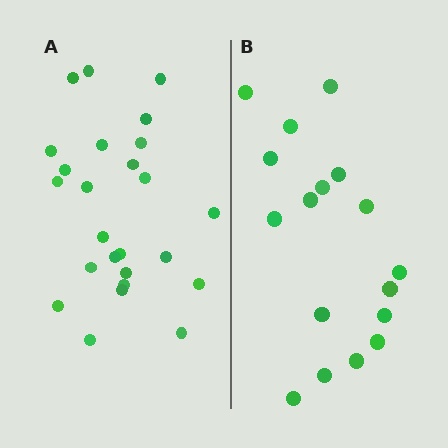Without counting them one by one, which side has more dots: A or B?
Region A (the left region) has more dots.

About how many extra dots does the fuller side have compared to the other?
Region A has roughly 8 or so more dots than region B.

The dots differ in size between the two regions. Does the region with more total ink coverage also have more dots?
No. Region B has more total ink coverage because its dots are larger, but region A actually contains more individual dots. Total area can be misleading — the number of items is what matters here.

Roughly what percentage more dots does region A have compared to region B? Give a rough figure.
About 45% more.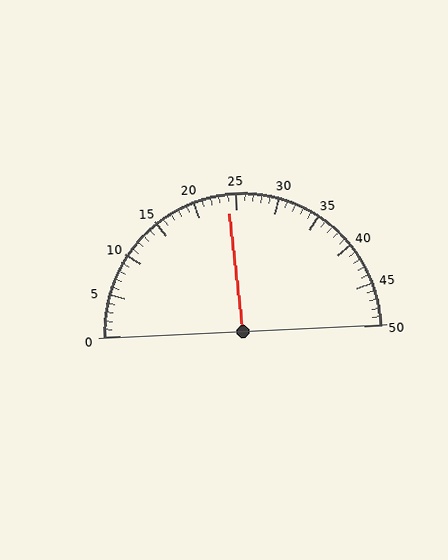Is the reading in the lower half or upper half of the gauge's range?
The reading is in the lower half of the range (0 to 50).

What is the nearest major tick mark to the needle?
The nearest major tick mark is 25.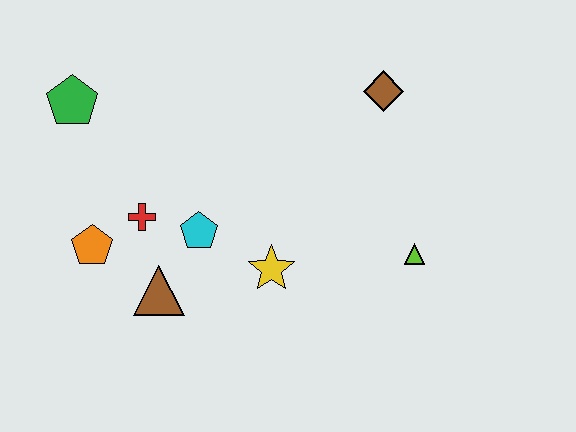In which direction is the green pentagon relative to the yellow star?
The green pentagon is to the left of the yellow star.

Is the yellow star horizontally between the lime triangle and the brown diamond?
No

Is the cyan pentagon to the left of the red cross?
No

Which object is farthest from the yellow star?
The green pentagon is farthest from the yellow star.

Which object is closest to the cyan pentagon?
The red cross is closest to the cyan pentagon.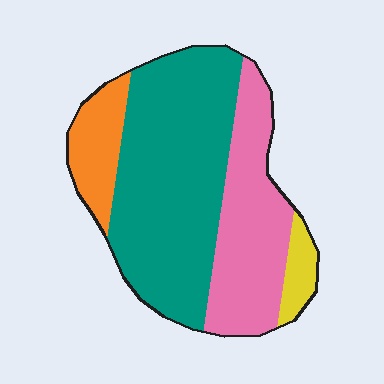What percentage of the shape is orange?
Orange takes up about one eighth (1/8) of the shape.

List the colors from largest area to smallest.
From largest to smallest: teal, pink, orange, yellow.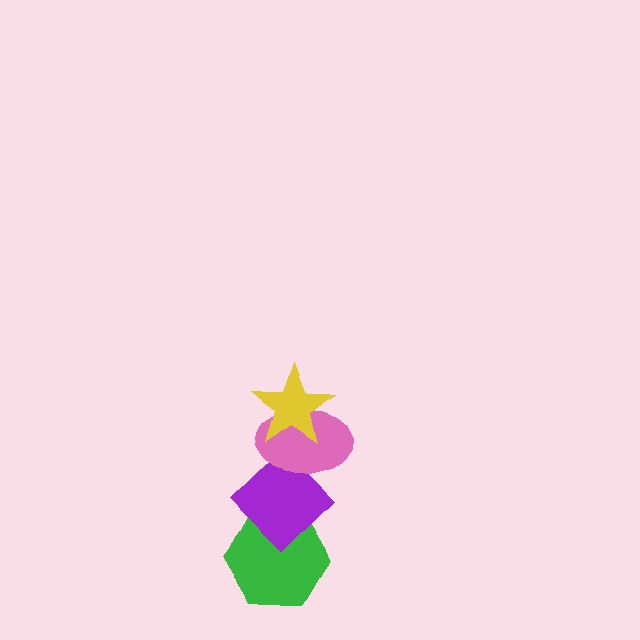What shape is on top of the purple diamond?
The pink ellipse is on top of the purple diamond.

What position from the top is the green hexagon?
The green hexagon is 4th from the top.